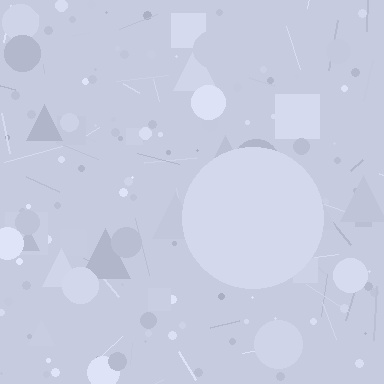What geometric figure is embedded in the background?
A circle is embedded in the background.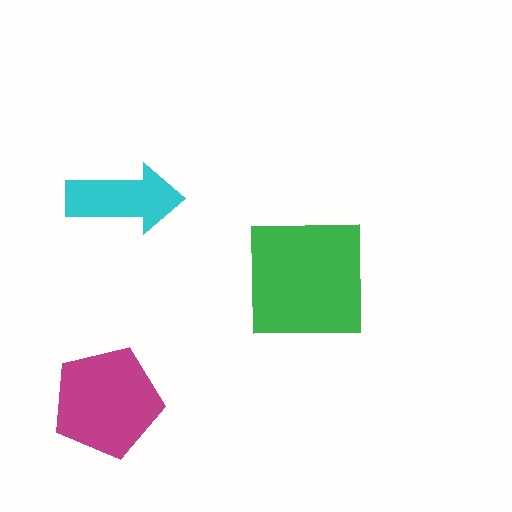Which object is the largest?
The green square.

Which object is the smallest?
The cyan arrow.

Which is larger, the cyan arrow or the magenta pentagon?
The magenta pentagon.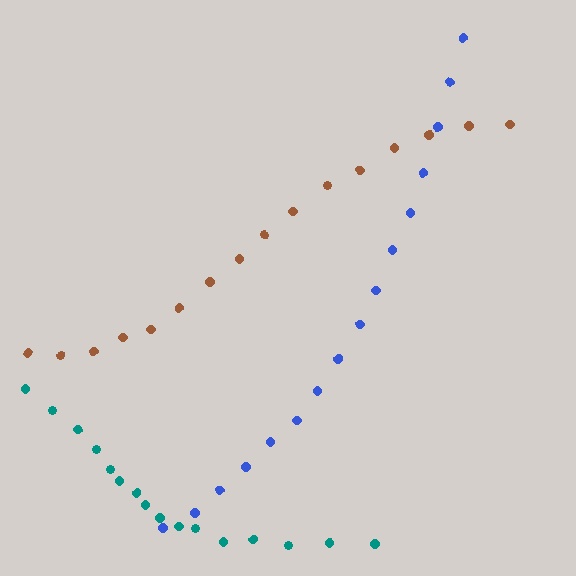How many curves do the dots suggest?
There are 3 distinct paths.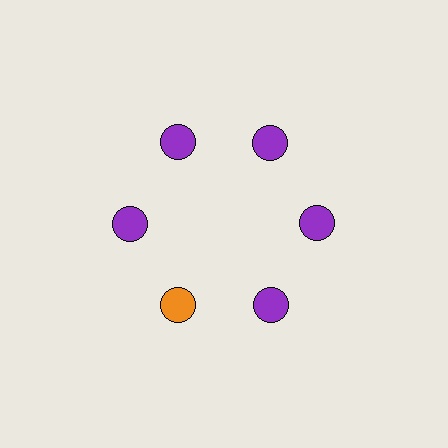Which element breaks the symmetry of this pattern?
The orange circle at roughly the 7 o'clock position breaks the symmetry. All other shapes are purple circles.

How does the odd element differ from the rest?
It has a different color: orange instead of purple.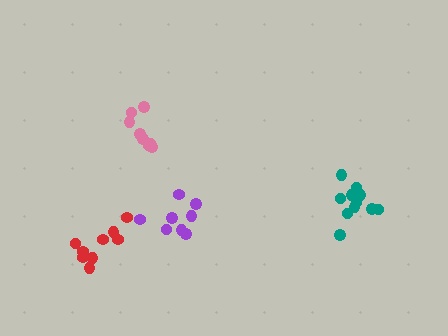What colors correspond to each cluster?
The clusters are colored: purple, teal, pink, red.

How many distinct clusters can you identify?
There are 4 distinct clusters.